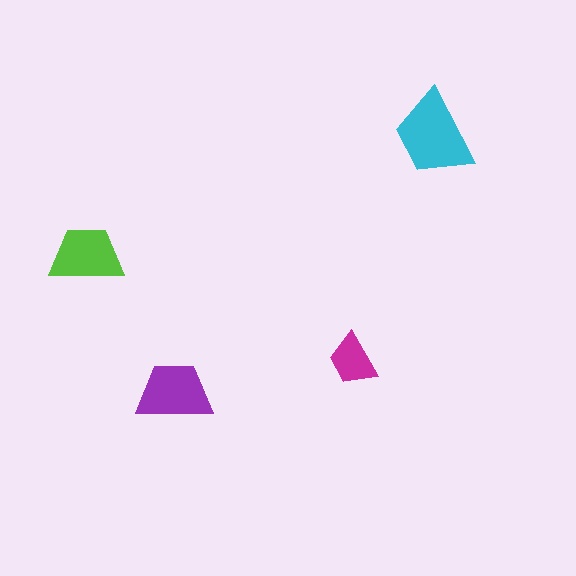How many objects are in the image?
There are 4 objects in the image.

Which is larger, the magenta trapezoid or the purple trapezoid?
The purple one.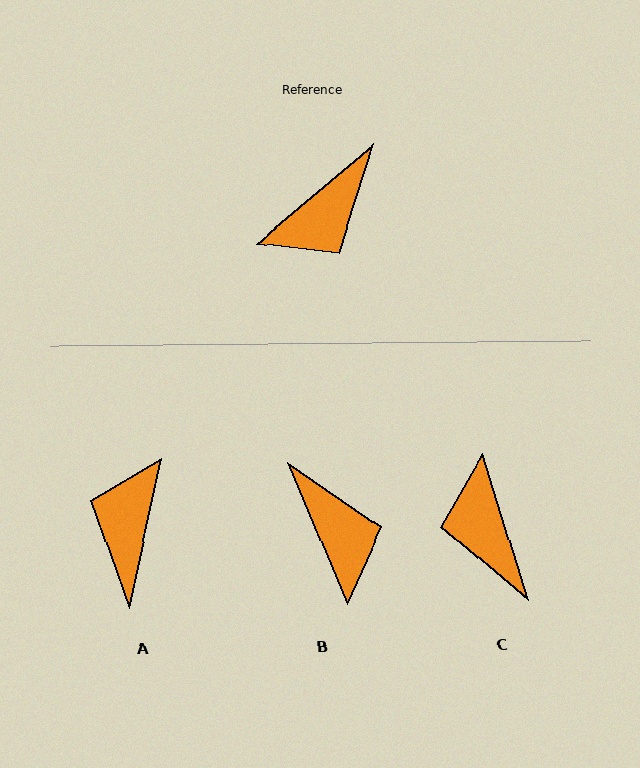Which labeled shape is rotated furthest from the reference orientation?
A, about 142 degrees away.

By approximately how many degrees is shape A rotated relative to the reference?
Approximately 142 degrees clockwise.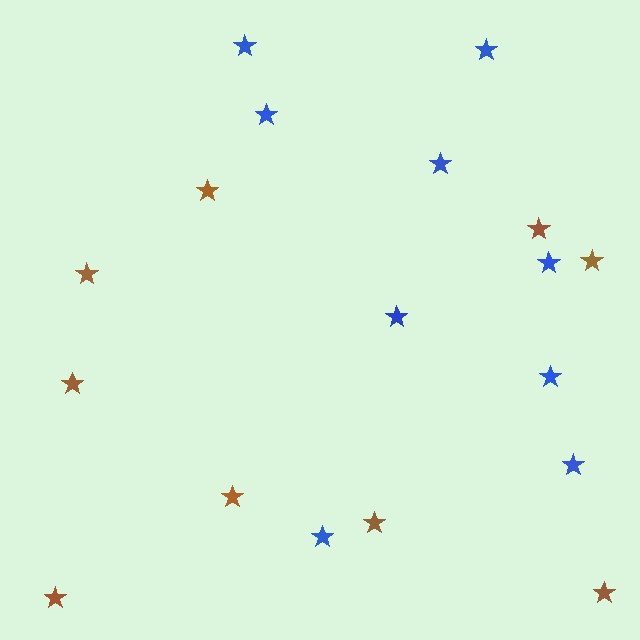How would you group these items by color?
There are 2 groups: one group of brown stars (9) and one group of blue stars (9).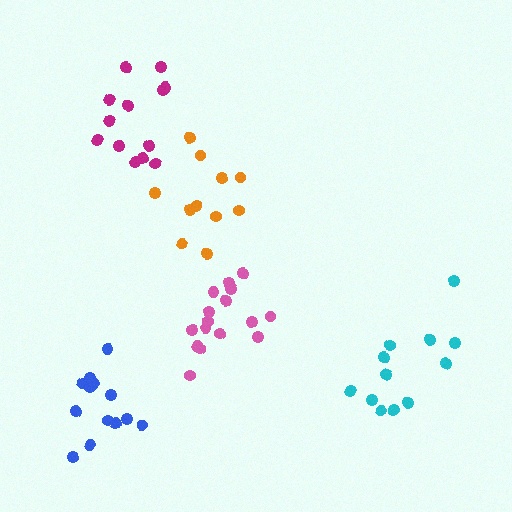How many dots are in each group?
Group 1: 16 dots, Group 2: 13 dots, Group 3: 11 dots, Group 4: 12 dots, Group 5: 13 dots (65 total).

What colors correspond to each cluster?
The clusters are colored: pink, magenta, orange, cyan, blue.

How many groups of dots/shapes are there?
There are 5 groups.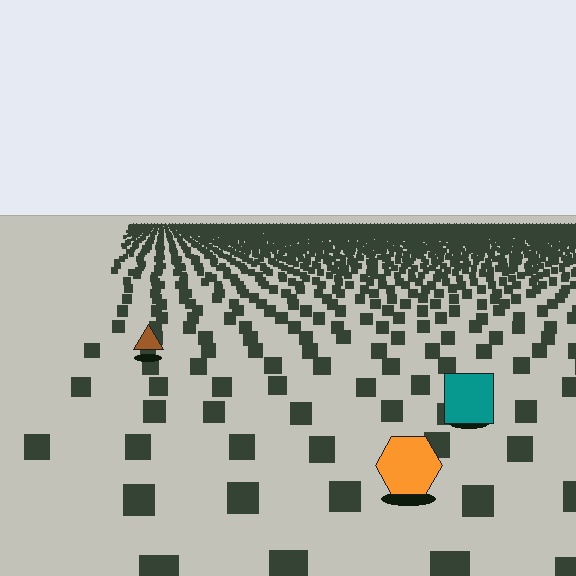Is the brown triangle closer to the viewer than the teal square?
No. The teal square is closer — you can tell from the texture gradient: the ground texture is coarser near it.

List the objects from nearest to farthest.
From nearest to farthest: the orange hexagon, the teal square, the brown triangle.